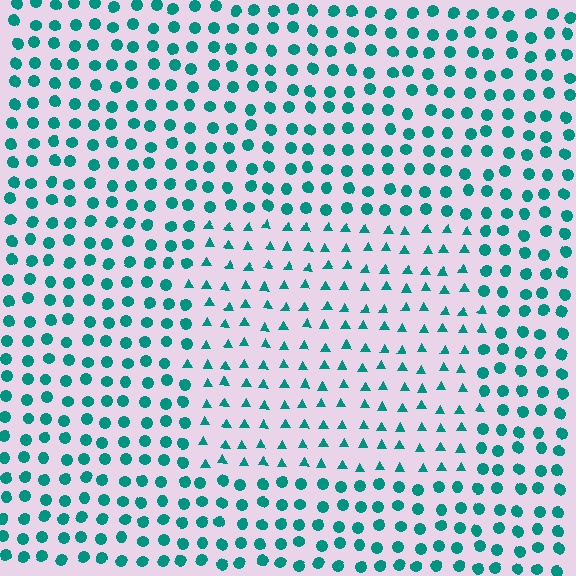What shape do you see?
I see a rectangle.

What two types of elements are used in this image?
The image uses triangles inside the rectangle region and circles outside it.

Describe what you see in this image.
The image is filled with small teal elements arranged in a uniform grid. A rectangle-shaped region contains triangles, while the surrounding area contains circles. The boundary is defined purely by the change in element shape.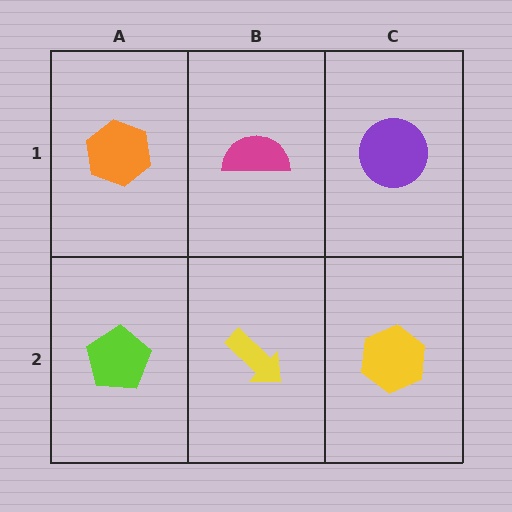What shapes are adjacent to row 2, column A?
An orange hexagon (row 1, column A), a yellow arrow (row 2, column B).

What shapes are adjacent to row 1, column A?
A lime pentagon (row 2, column A), a magenta semicircle (row 1, column B).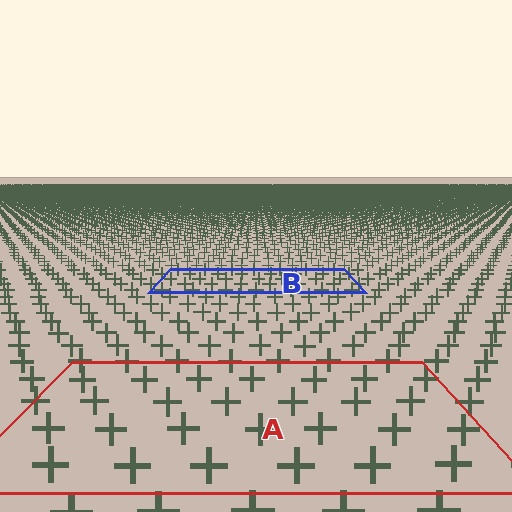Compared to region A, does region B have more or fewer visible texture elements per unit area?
Region B has more texture elements per unit area — they are packed more densely because it is farther away.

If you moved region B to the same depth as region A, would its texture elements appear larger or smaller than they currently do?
They would appear larger. At a closer depth, the same texture elements are projected at a bigger on-screen size.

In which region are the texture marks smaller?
The texture marks are smaller in region B, because it is farther away.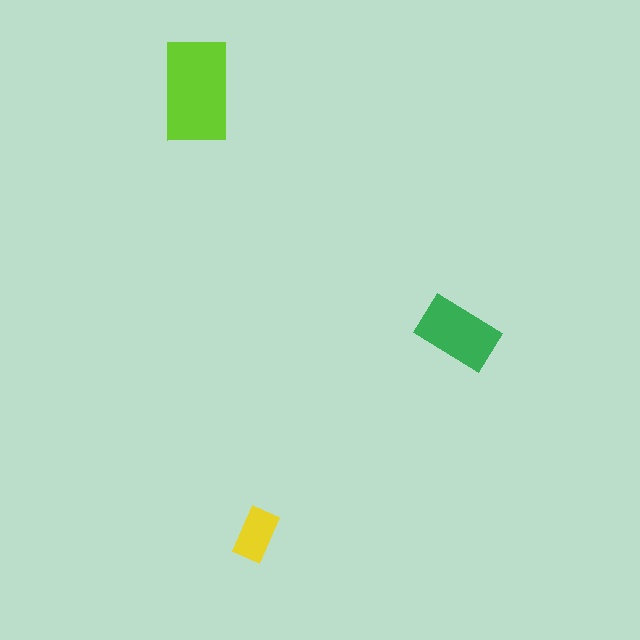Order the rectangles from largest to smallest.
the lime one, the green one, the yellow one.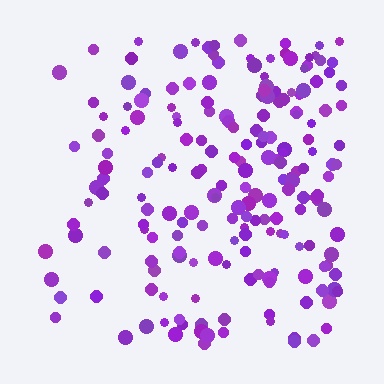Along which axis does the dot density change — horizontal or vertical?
Horizontal.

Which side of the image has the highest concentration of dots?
The right.